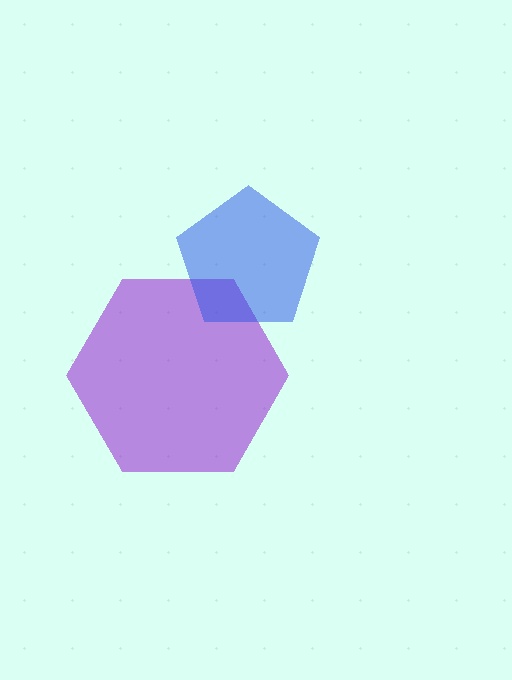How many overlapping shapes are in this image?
There are 2 overlapping shapes in the image.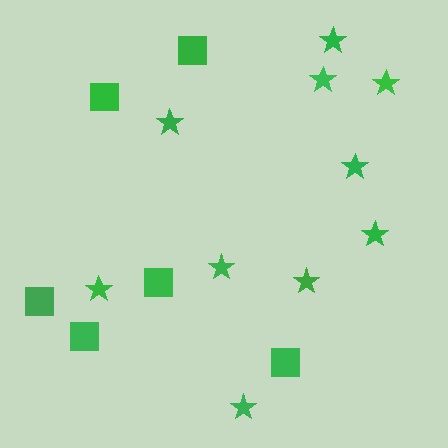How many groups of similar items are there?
There are 2 groups: one group of stars (10) and one group of squares (6).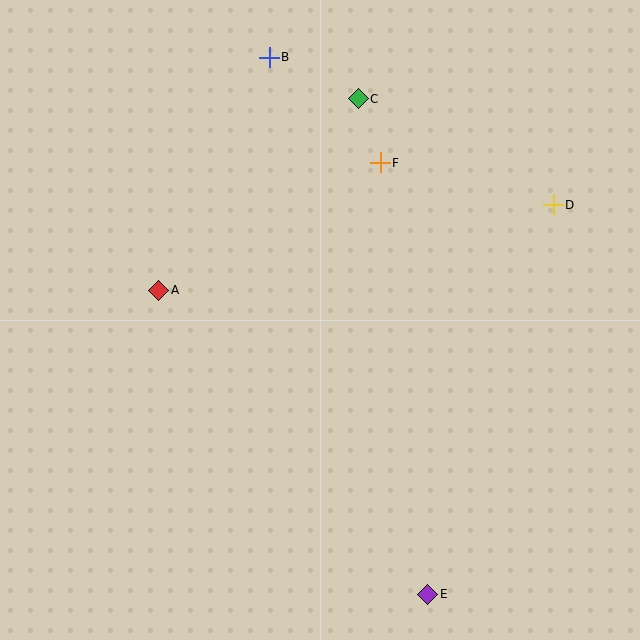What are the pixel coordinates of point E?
Point E is at (428, 594).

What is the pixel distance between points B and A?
The distance between B and A is 258 pixels.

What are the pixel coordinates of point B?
Point B is at (269, 57).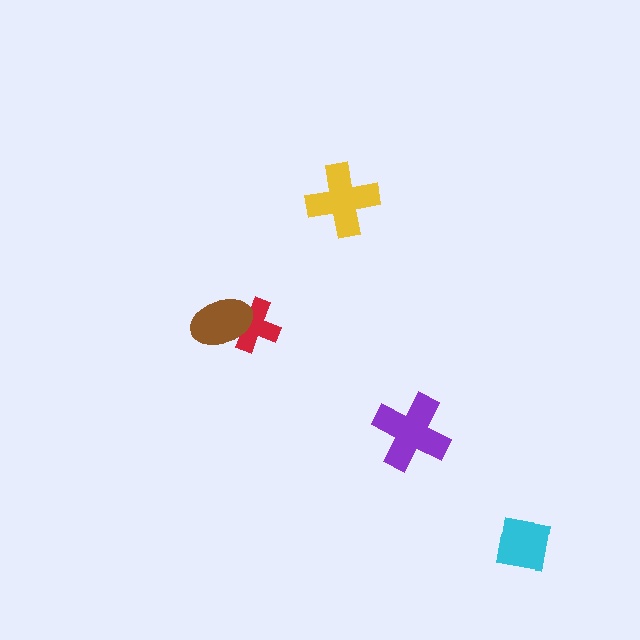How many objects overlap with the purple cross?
0 objects overlap with the purple cross.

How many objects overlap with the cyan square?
0 objects overlap with the cyan square.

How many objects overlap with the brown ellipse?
1 object overlaps with the brown ellipse.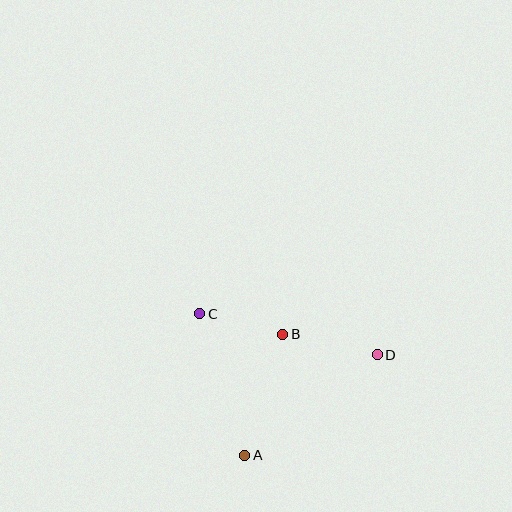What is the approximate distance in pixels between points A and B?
The distance between A and B is approximately 127 pixels.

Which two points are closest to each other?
Points B and C are closest to each other.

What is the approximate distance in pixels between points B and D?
The distance between B and D is approximately 97 pixels.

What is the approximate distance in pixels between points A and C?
The distance between A and C is approximately 149 pixels.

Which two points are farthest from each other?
Points C and D are farthest from each other.